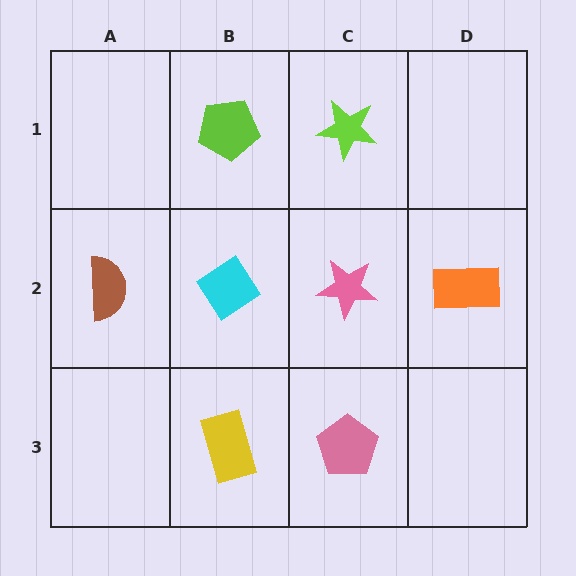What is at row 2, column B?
A cyan diamond.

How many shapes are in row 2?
4 shapes.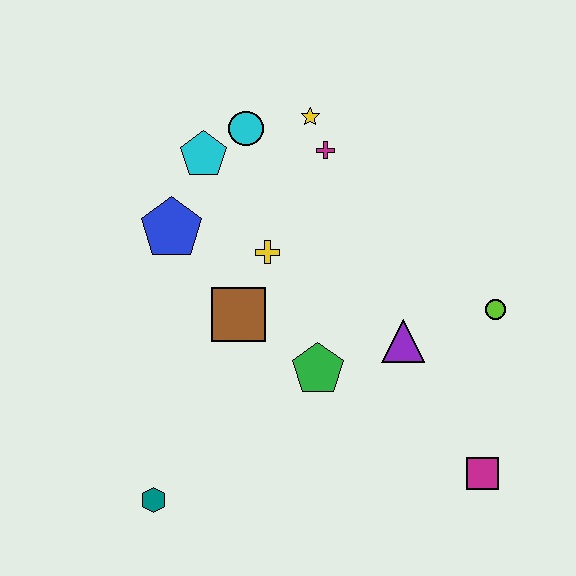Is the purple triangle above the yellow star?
No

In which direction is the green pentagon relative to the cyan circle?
The green pentagon is below the cyan circle.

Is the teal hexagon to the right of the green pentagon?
No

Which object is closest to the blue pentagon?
The cyan pentagon is closest to the blue pentagon.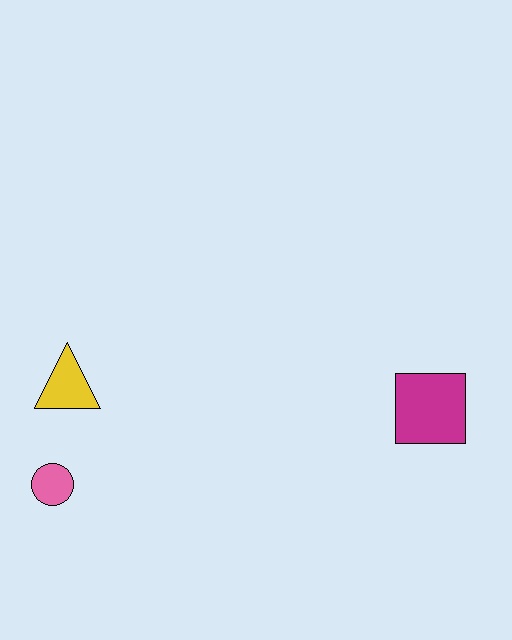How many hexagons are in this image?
There are no hexagons.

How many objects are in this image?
There are 3 objects.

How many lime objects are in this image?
There are no lime objects.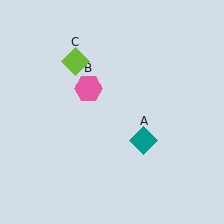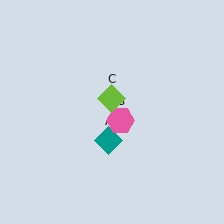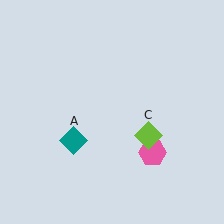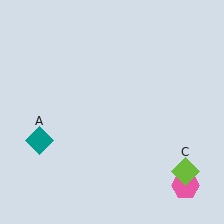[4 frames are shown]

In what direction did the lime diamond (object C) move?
The lime diamond (object C) moved down and to the right.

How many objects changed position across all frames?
3 objects changed position: teal diamond (object A), pink hexagon (object B), lime diamond (object C).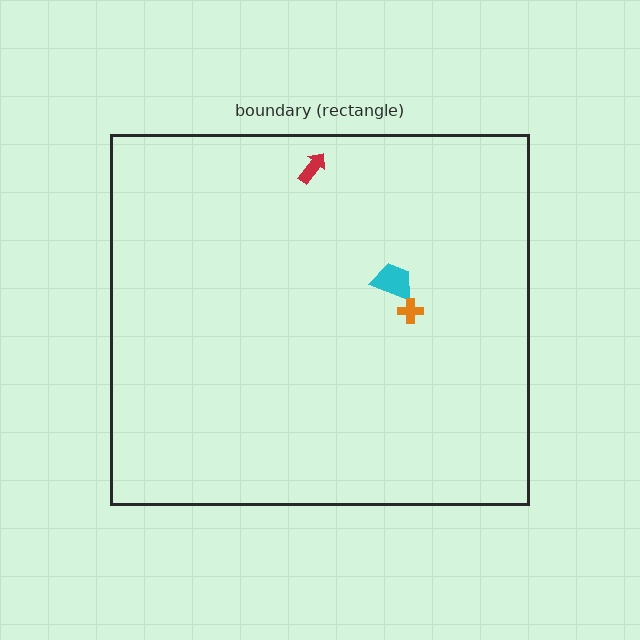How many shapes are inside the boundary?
3 inside, 0 outside.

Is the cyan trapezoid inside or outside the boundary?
Inside.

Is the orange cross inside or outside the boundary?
Inside.